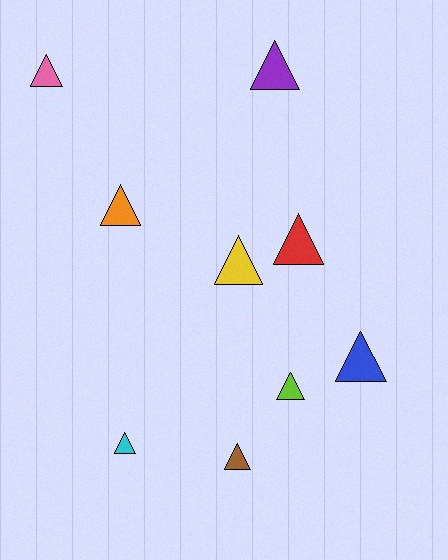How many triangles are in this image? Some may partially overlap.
There are 9 triangles.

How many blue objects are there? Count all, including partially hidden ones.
There is 1 blue object.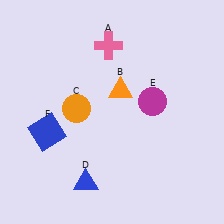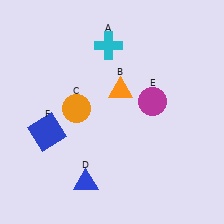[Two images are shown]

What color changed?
The cross (A) changed from pink in Image 1 to cyan in Image 2.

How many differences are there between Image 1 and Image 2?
There is 1 difference between the two images.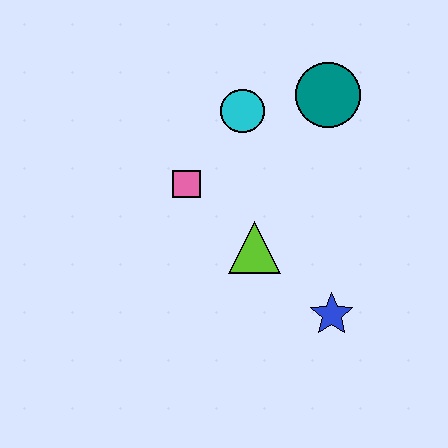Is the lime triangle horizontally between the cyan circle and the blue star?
Yes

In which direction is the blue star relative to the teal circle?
The blue star is below the teal circle.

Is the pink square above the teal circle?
No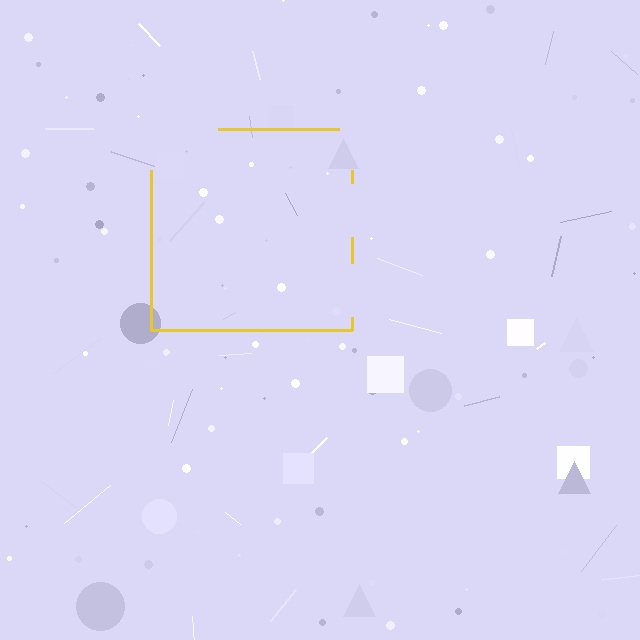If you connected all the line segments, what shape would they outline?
They would outline a square.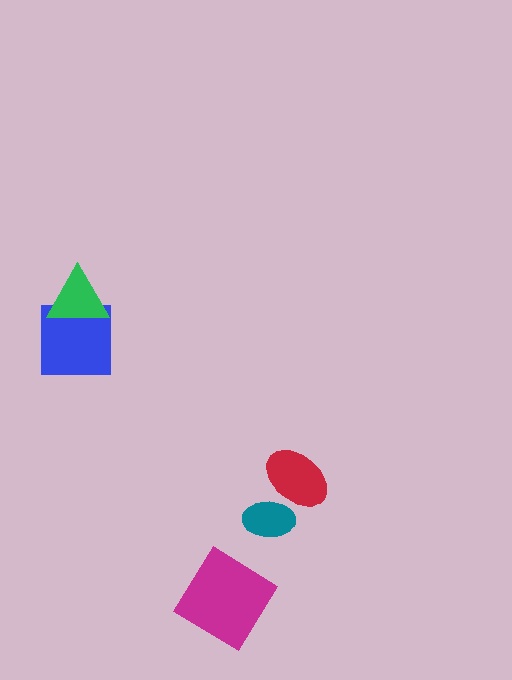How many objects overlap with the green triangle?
1 object overlaps with the green triangle.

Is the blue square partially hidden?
Yes, it is partially covered by another shape.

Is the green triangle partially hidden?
No, no other shape covers it.